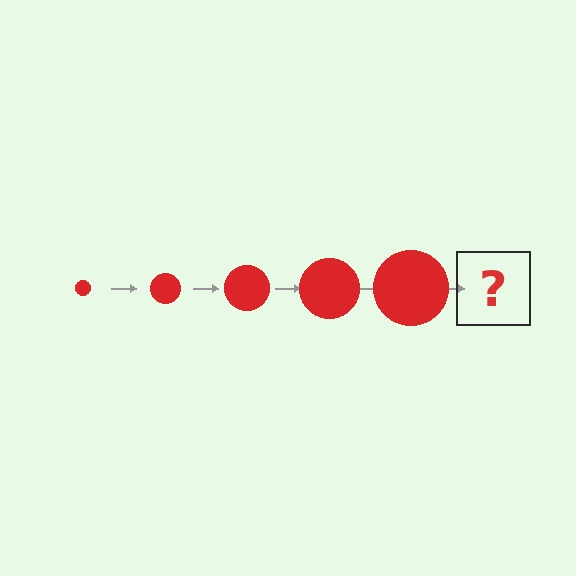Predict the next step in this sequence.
The next step is a red circle, larger than the previous one.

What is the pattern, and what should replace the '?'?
The pattern is that the circle gets progressively larger each step. The '?' should be a red circle, larger than the previous one.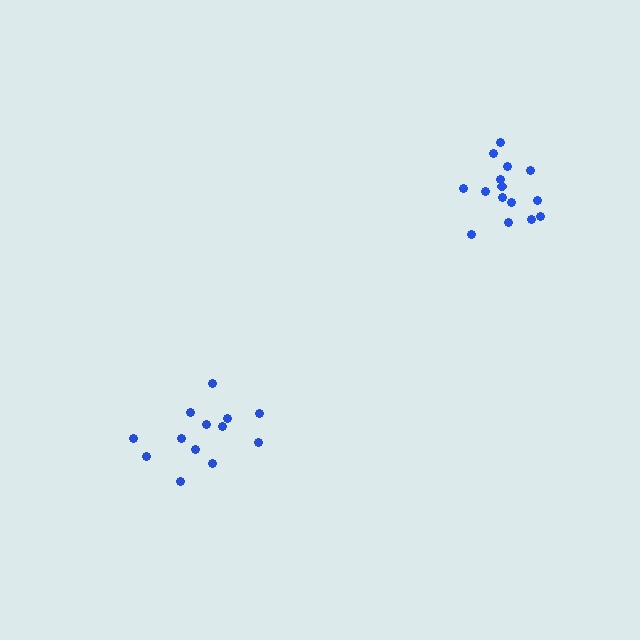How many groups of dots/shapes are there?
There are 2 groups.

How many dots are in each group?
Group 1: 15 dots, Group 2: 13 dots (28 total).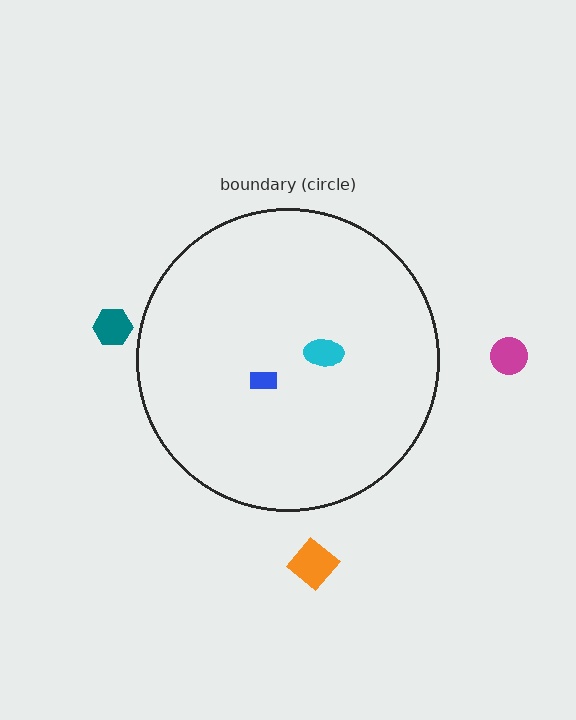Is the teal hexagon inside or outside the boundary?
Outside.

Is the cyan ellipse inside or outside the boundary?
Inside.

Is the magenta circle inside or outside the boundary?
Outside.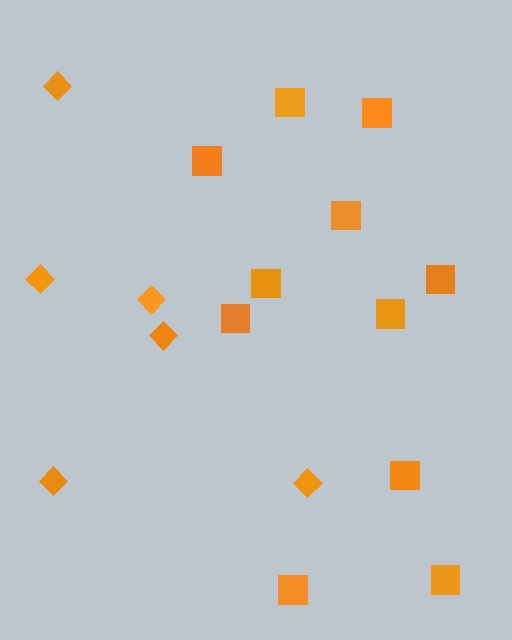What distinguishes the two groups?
There are 2 groups: one group of diamonds (6) and one group of squares (11).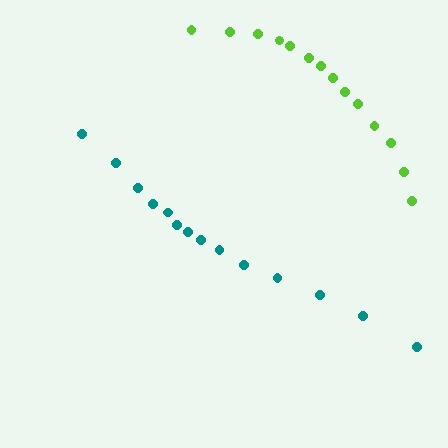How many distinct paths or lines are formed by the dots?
There are 2 distinct paths.